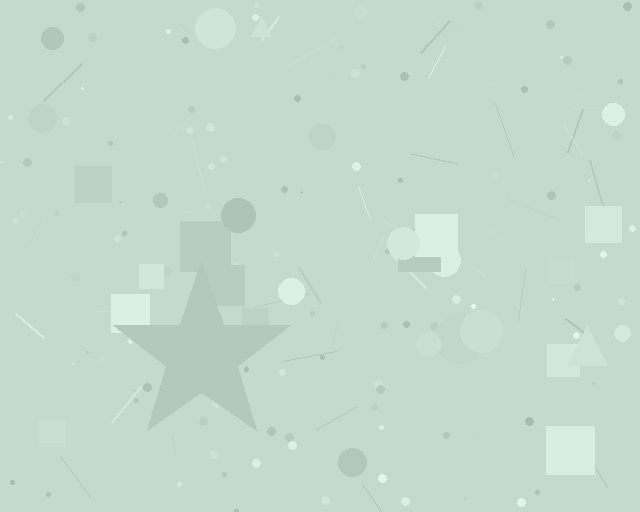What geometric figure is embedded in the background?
A star is embedded in the background.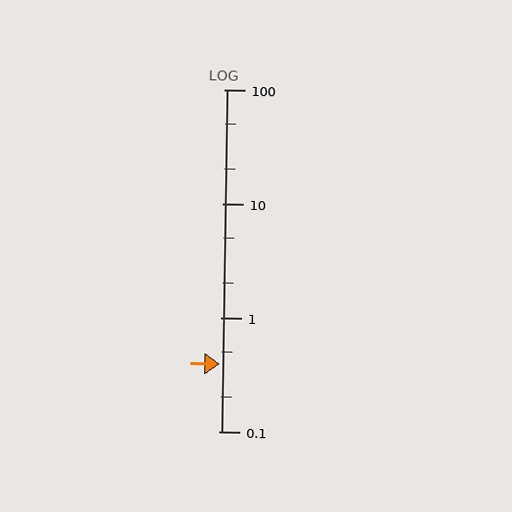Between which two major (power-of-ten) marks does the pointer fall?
The pointer is between 0.1 and 1.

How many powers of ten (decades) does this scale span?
The scale spans 3 decades, from 0.1 to 100.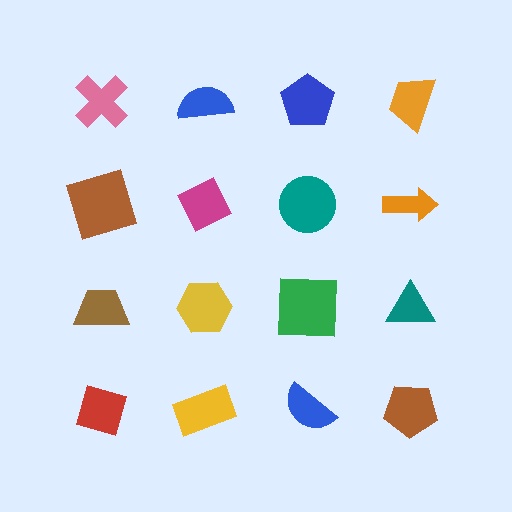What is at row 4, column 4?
A brown pentagon.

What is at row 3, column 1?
A brown trapezoid.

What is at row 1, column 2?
A blue semicircle.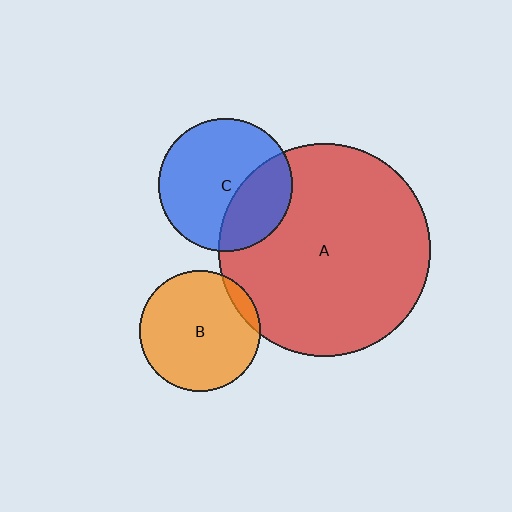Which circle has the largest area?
Circle A (red).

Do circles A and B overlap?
Yes.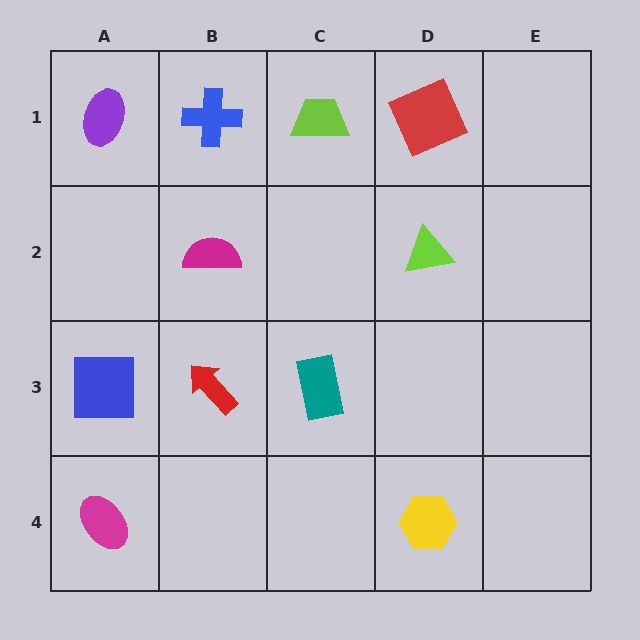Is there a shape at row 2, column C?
No, that cell is empty.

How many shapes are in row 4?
2 shapes.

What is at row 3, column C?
A teal rectangle.